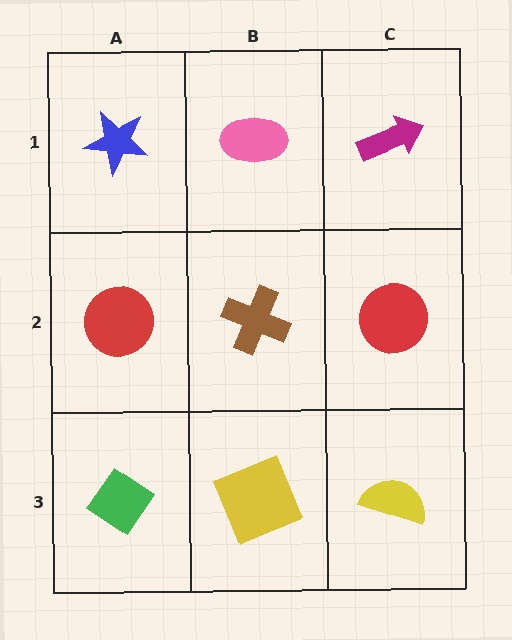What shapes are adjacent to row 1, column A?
A red circle (row 2, column A), a pink ellipse (row 1, column B).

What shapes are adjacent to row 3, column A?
A red circle (row 2, column A), a yellow square (row 3, column B).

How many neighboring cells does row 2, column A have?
3.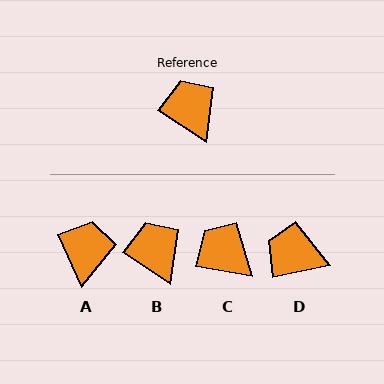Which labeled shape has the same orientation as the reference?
B.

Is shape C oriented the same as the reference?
No, it is off by about 24 degrees.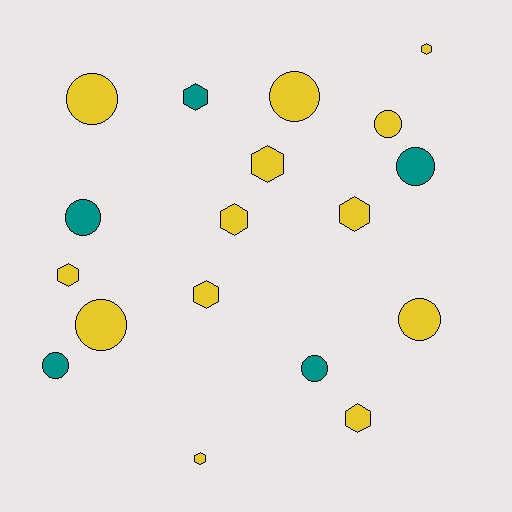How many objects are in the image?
There are 18 objects.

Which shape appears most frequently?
Circle, with 9 objects.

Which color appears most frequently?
Yellow, with 13 objects.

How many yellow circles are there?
There are 5 yellow circles.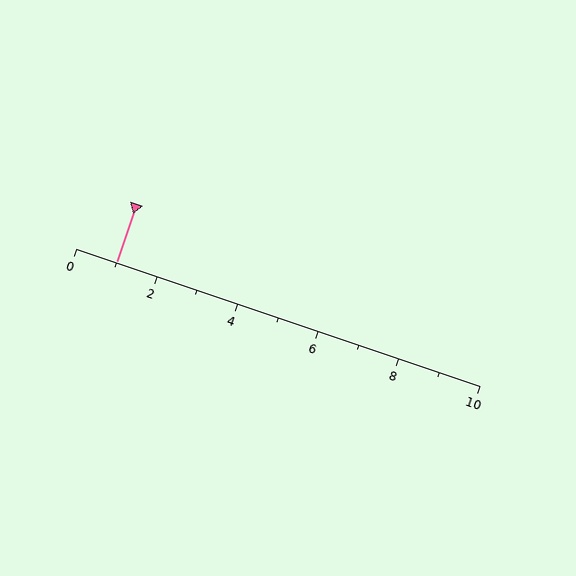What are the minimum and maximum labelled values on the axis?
The axis runs from 0 to 10.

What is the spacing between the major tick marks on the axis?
The major ticks are spaced 2 apart.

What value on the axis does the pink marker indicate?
The marker indicates approximately 1.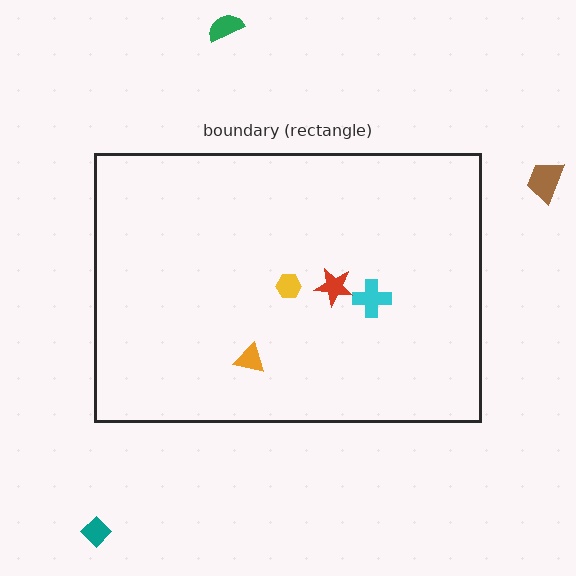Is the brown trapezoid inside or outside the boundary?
Outside.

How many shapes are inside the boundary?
4 inside, 3 outside.